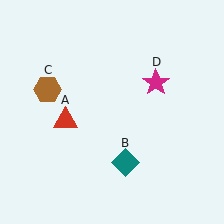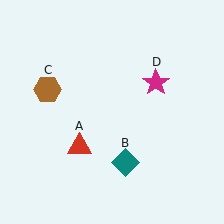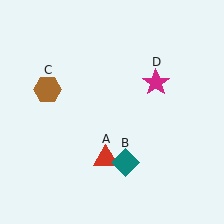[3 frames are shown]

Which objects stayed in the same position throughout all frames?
Teal diamond (object B) and brown hexagon (object C) and magenta star (object D) remained stationary.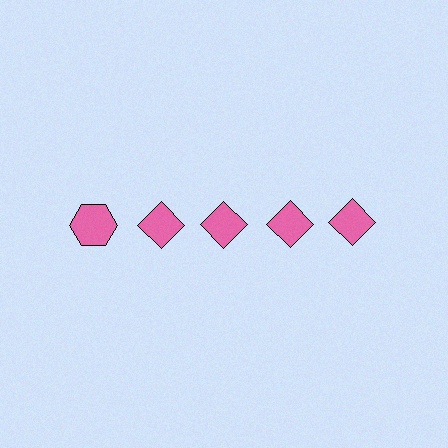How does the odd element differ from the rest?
It has a different shape: hexagon instead of diamond.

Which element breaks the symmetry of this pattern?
The pink hexagon in the top row, leftmost column breaks the symmetry. All other shapes are pink diamonds.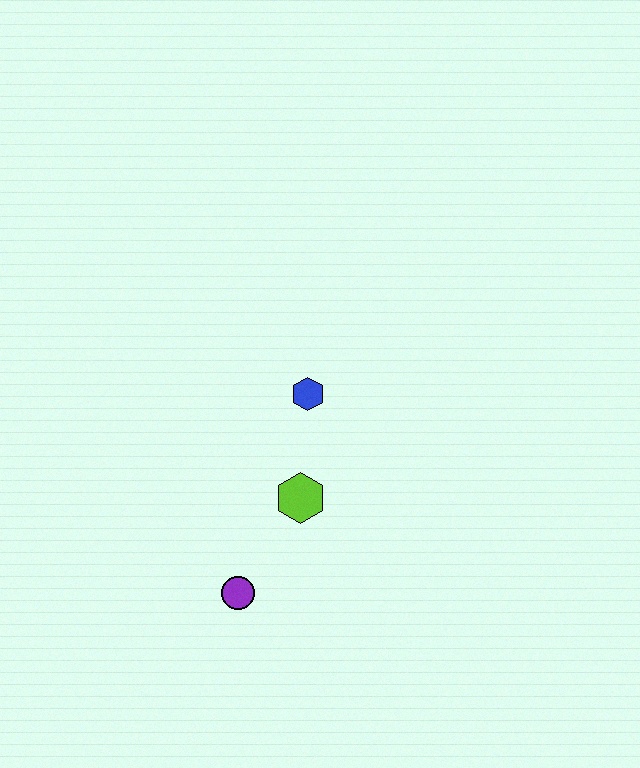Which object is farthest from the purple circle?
The blue hexagon is farthest from the purple circle.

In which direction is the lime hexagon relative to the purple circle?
The lime hexagon is above the purple circle.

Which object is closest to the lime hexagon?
The blue hexagon is closest to the lime hexagon.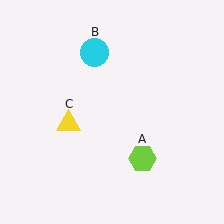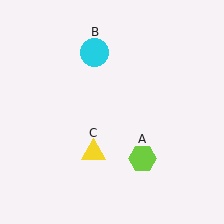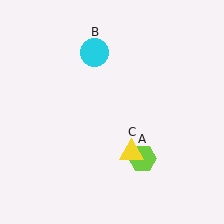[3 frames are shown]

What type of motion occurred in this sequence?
The yellow triangle (object C) rotated counterclockwise around the center of the scene.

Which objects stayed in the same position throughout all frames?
Lime hexagon (object A) and cyan circle (object B) remained stationary.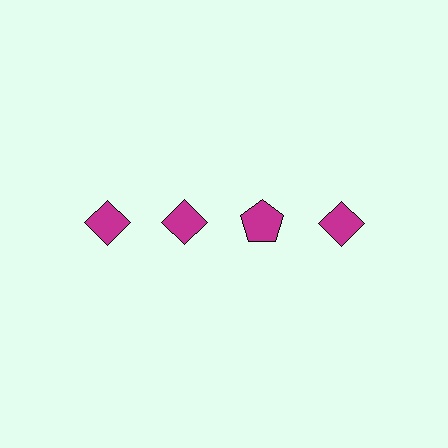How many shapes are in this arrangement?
There are 4 shapes arranged in a grid pattern.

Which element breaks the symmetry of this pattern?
The magenta pentagon in the top row, center column breaks the symmetry. All other shapes are magenta diamonds.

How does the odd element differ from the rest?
It has a different shape: pentagon instead of diamond.